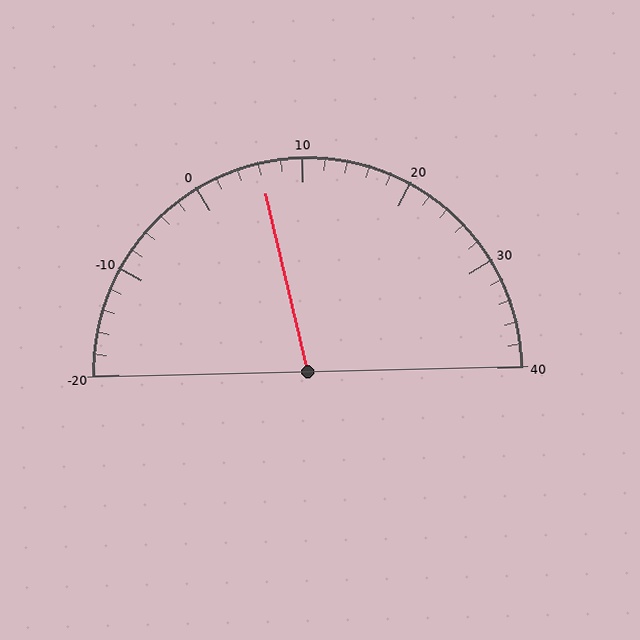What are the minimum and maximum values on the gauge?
The gauge ranges from -20 to 40.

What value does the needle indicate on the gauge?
The needle indicates approximately 6.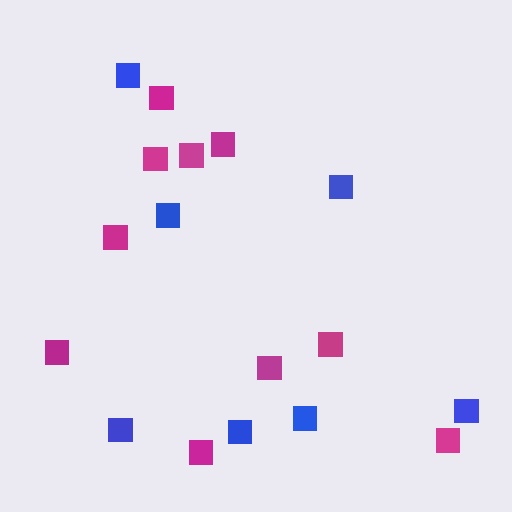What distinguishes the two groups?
There are 2 groups: one group of blue squares (7) and one group of magenta squares (10).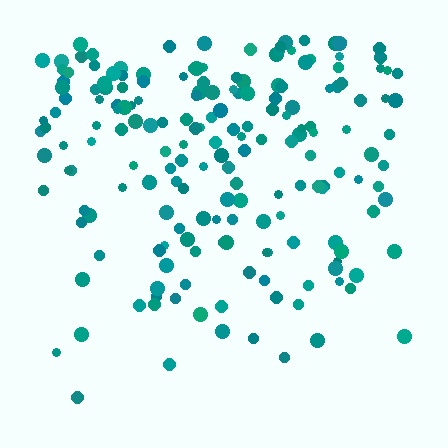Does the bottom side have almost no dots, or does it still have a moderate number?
Still a moderate number, just noticeably fewer than the top.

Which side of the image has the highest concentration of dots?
The top.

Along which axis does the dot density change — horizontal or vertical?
Vertical.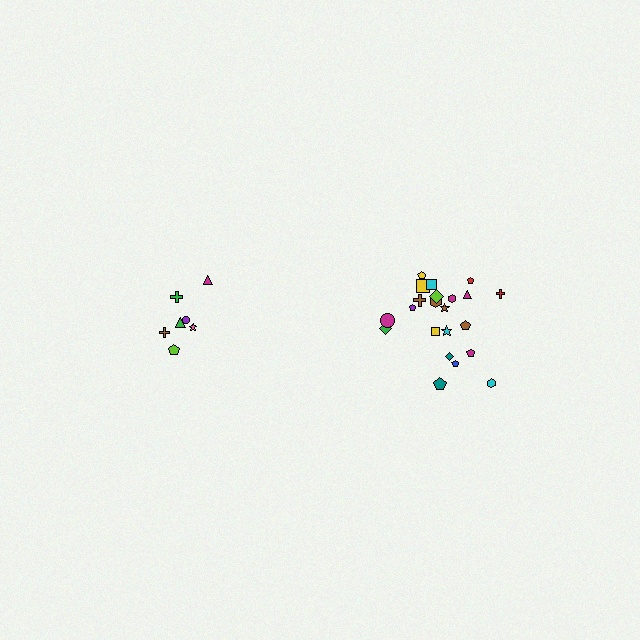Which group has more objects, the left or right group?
The right group.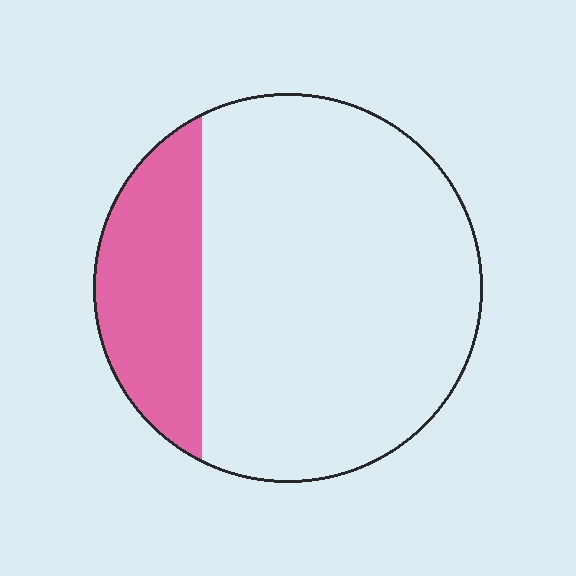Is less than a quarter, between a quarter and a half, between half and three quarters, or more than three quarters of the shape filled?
Less than a quarter.